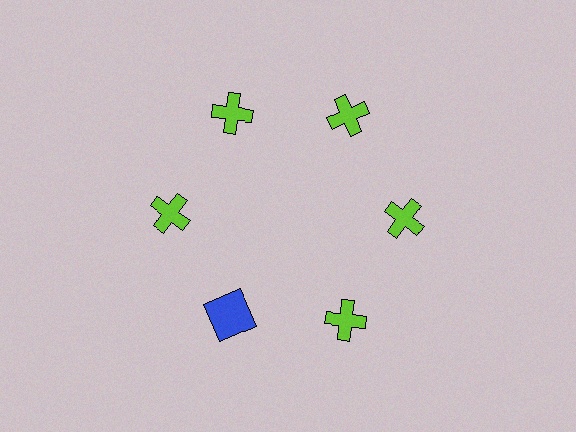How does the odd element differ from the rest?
It differs in both color (blue instead of lime) and shape (square instead of cross).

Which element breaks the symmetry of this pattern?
The blue square at roughly the 7 o'clock position breaks the symmetry. All other shapes are lime crosses.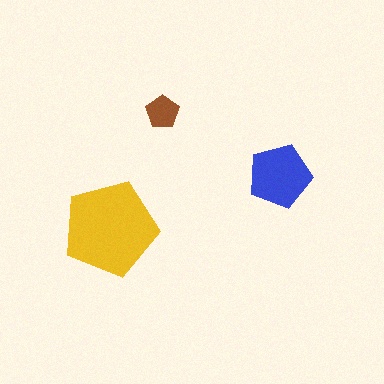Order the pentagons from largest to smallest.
the yellow one, the blue one, the brown one.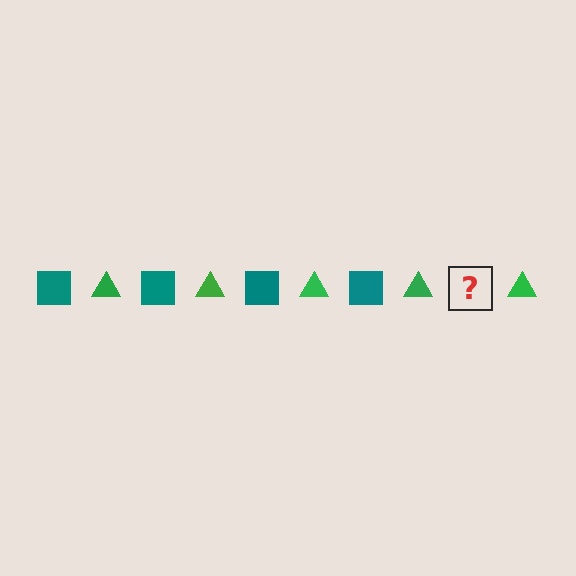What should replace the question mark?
The question mark should be replaced with a teal square.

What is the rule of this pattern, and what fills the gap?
The rule is that the pattern alternates between teal square and green triangle. The gap should be filled with a teal square.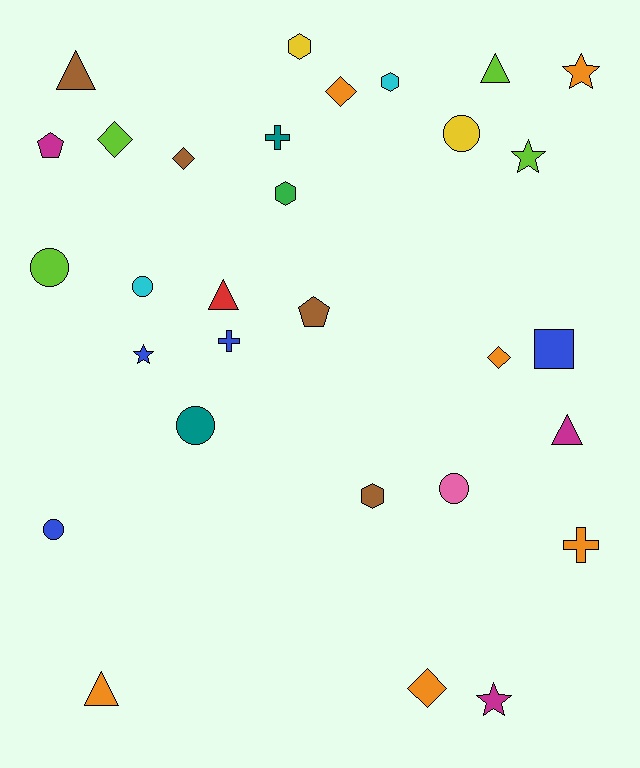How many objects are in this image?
There are 30 objects.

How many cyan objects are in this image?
There are 2 cyan objects.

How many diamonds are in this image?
There are 5 diamonds.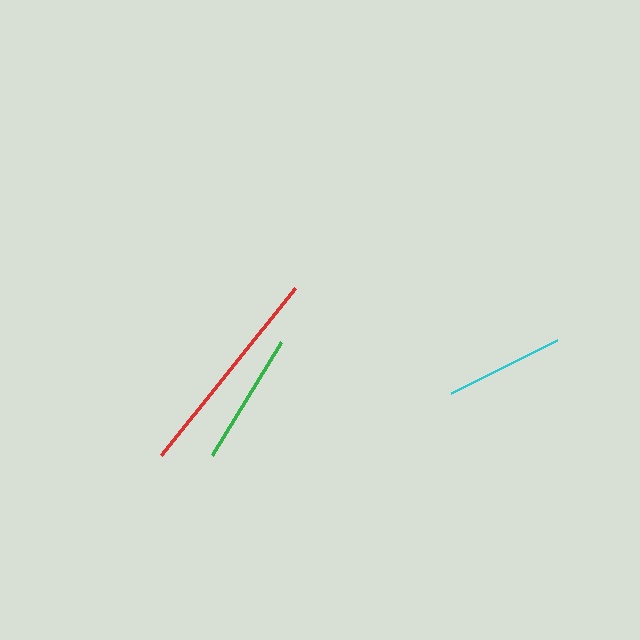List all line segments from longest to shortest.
From longest to shortest: red, green, cyan.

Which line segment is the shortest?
The cyan line is the shortest at approximately 119 pixels.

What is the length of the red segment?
The red segment is approximately 214 pixels long.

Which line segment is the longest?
The red line is the longest at approximately 214 pixels.